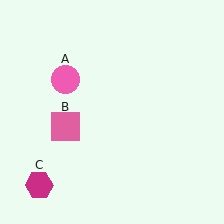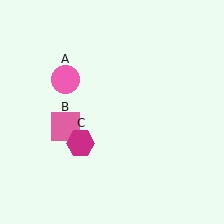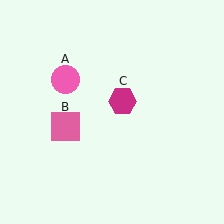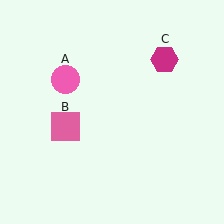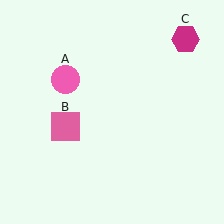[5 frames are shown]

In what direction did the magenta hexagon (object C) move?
The magenta hexagon (object C) moved up and to the right.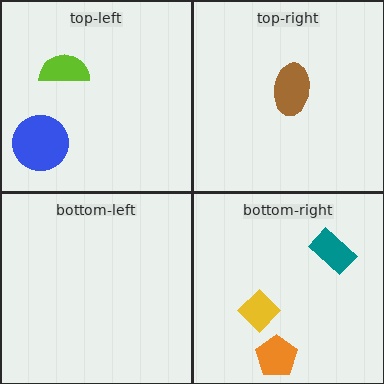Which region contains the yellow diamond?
The bottom-right region.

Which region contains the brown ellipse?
The top-right region.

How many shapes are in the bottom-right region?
3.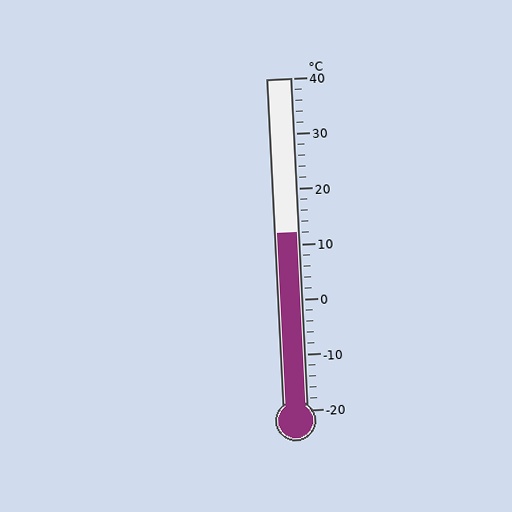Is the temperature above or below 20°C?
The temperature is below 20°C.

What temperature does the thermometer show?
The thermometer shows approximately 12°C.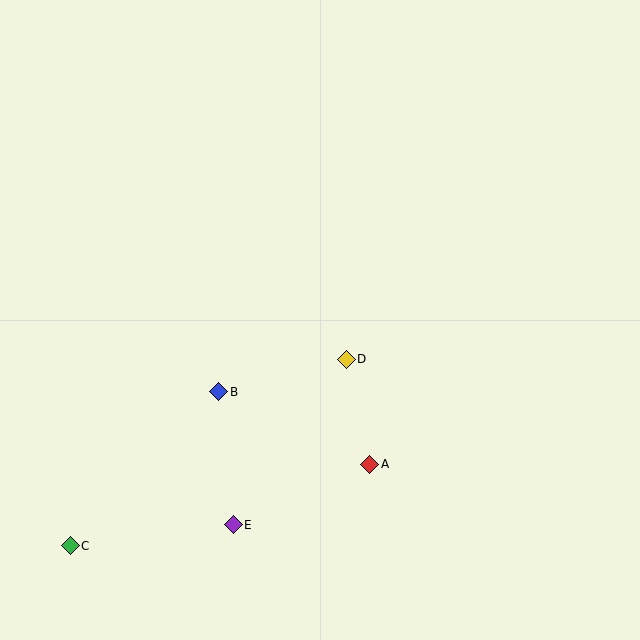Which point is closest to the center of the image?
Point D at (346, 359) is closest to the center.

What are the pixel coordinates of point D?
Point D is at (346, 359).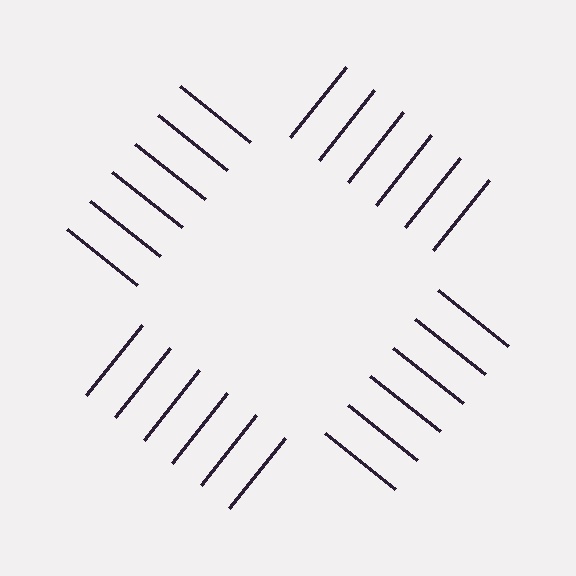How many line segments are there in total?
24 — 6 along each of the 4 edges.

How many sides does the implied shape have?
4 sides — the line-ends trace a square.